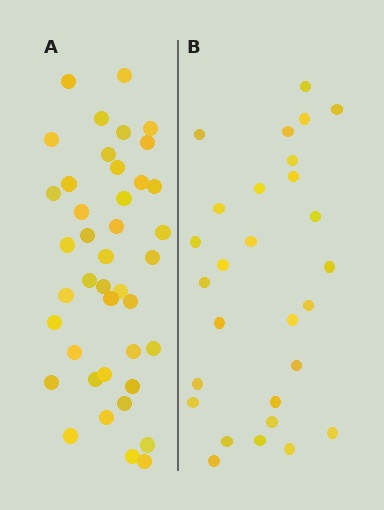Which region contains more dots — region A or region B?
Region A (the left region) has more dots.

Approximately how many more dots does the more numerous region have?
Region A has approximately 15 more dots than region B.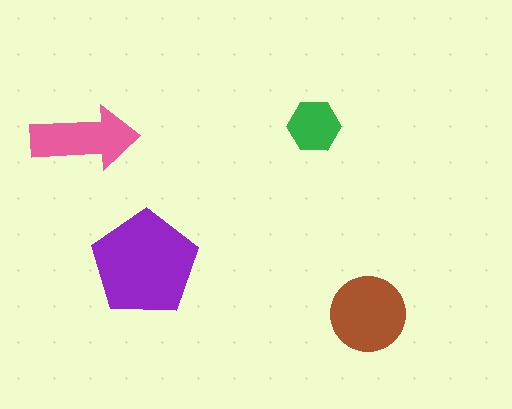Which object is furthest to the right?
The brown circle is rightmost.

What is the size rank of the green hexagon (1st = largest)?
4th.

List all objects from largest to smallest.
The purple pentagon, the brown circle, the pink arrow, the green hexagon.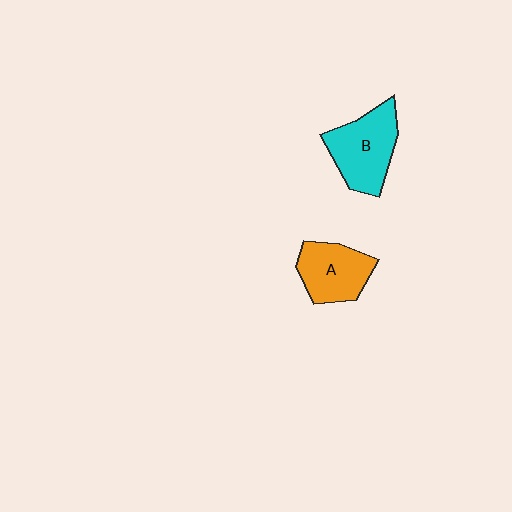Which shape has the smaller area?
Shape A (orange).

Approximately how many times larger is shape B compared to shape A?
Approximately 1.2 times.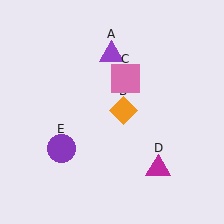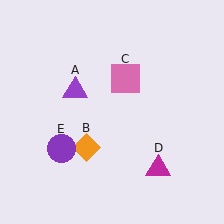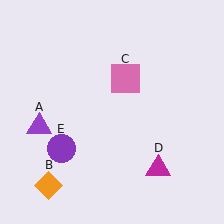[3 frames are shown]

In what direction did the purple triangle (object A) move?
The purple triangle (object A) moved down and to the left.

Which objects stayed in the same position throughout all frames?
Pink square (object C) and magenta triangle (object D) and purple circle (object E) remained stationary.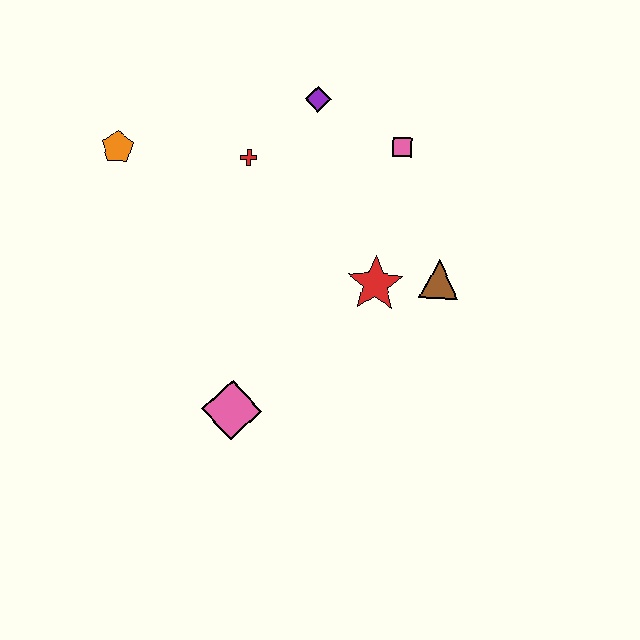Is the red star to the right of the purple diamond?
Yes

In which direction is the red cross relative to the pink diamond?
The red cross is above the pink diamond.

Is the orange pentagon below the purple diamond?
Yes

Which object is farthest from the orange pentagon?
The brown triangle is farthest from the orange pentagon.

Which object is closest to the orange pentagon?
The red cross is closest to the orange pentagon.